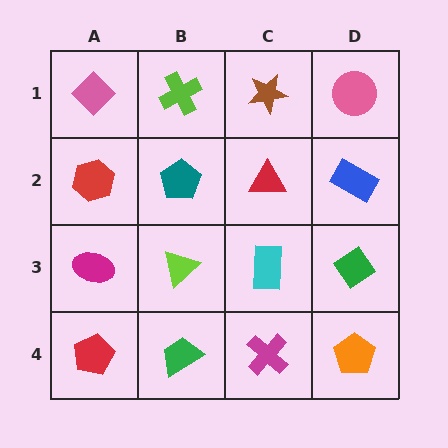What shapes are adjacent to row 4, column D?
A green diamond (row 3, column D), a magenta cross (row 4, column C).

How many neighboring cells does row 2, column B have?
4.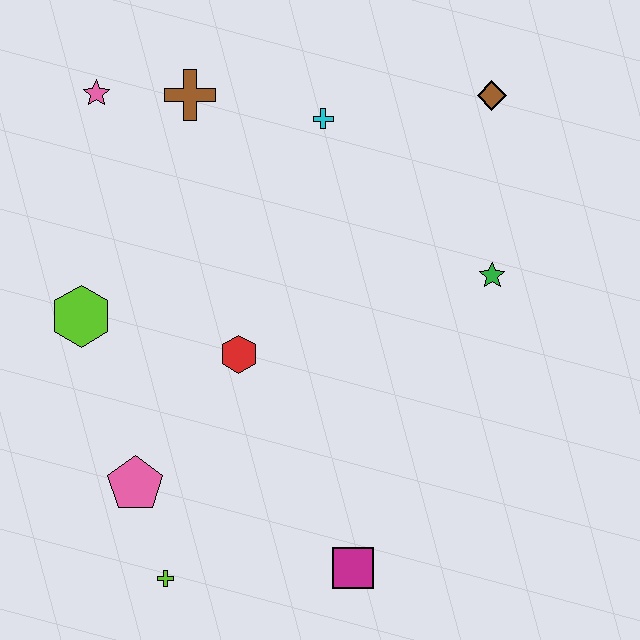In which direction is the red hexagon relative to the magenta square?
The red hexagon is above the magenta square.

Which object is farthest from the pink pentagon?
The brown diamond is farthest from the pink pentagon.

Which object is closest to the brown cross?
The pink star is closest to the brown cross.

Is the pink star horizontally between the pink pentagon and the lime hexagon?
Yes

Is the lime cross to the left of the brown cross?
Yes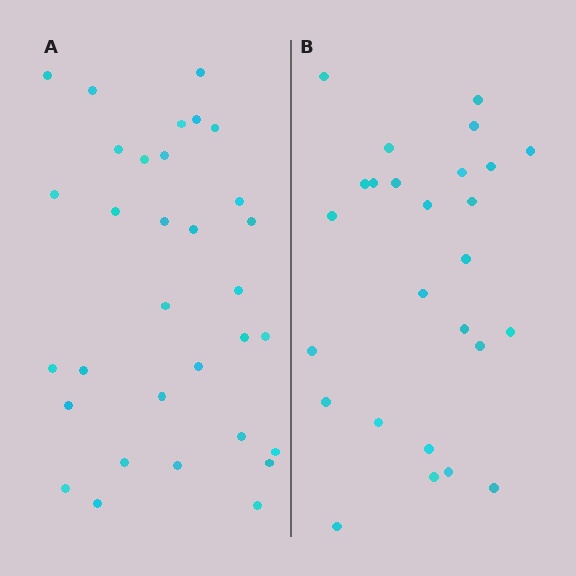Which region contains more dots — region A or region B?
Region A (the left region) has more dots.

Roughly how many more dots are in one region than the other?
Region A has about 6 more dots than region B.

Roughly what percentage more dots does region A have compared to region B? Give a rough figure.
About 25% more.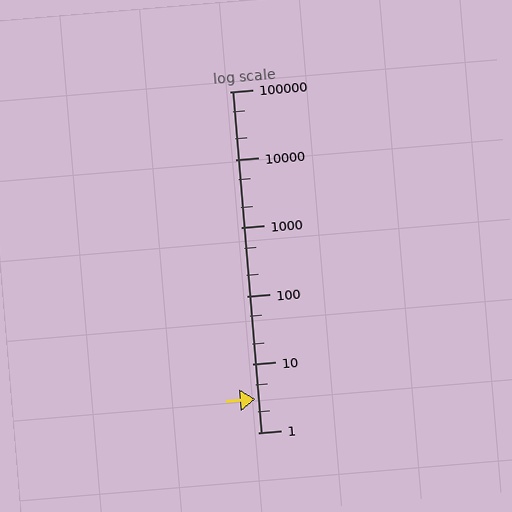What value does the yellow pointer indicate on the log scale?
The pointer indicates approximately 3.1.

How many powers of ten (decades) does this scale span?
The scale spans 5 decades, from 1 to 100000.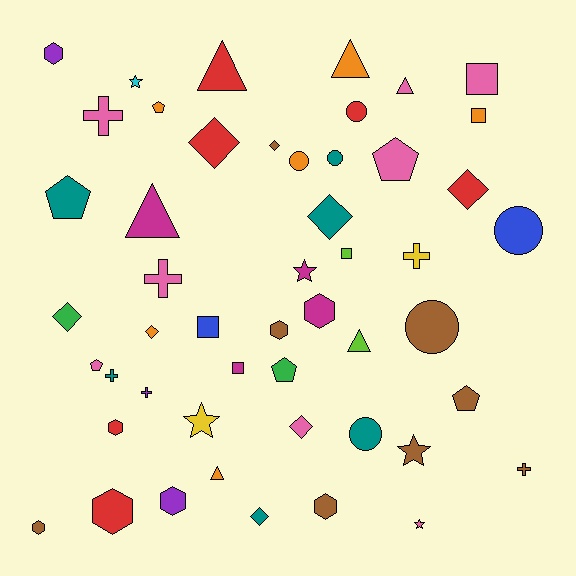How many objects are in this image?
There are 50 objects.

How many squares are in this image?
There are 5 squares.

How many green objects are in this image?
There are 2 green objects.